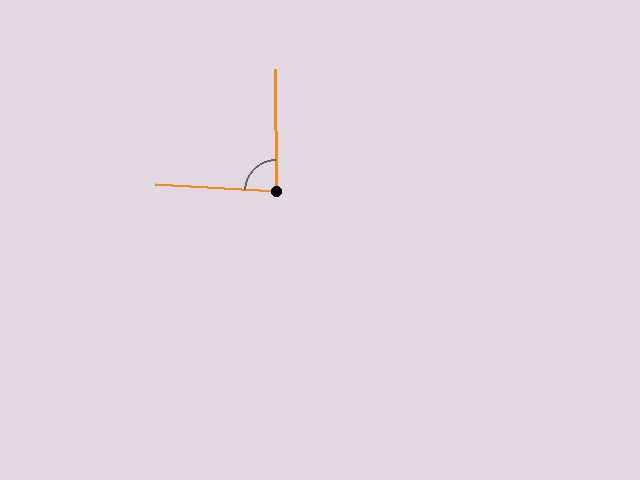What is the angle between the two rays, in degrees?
Approximately 86 degrees.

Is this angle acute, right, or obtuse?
It is approximately a right angle.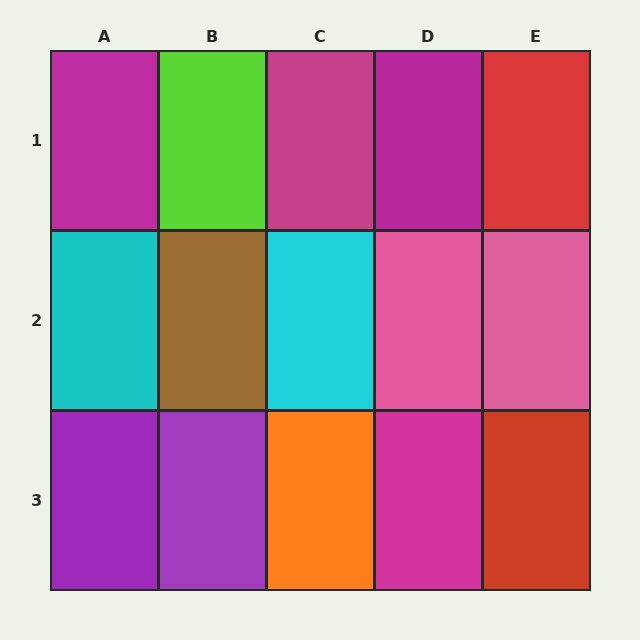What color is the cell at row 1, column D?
Magenta.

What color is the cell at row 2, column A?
Cyan.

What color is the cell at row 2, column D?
Pink.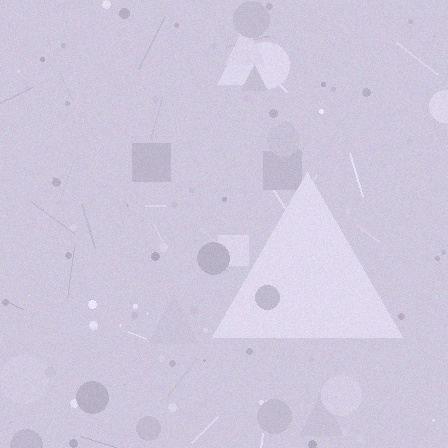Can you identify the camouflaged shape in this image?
The camouflaged shape is a triangle.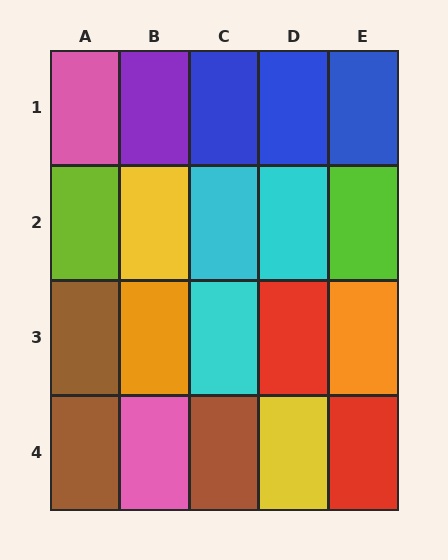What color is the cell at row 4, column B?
Pink.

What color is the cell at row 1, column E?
Blue.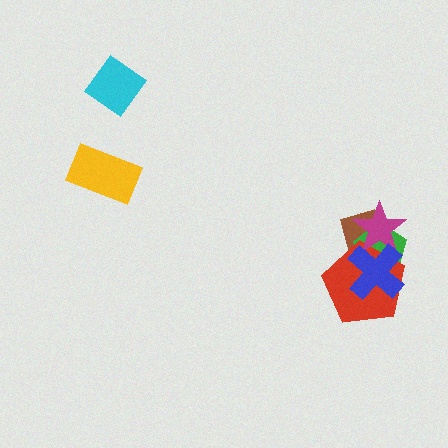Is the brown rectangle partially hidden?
Yes, it is partially covered by another shape.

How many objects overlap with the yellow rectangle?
0 objects overlap with the yellow rectangle.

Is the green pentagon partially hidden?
Yes, it is partially covered by another shape.